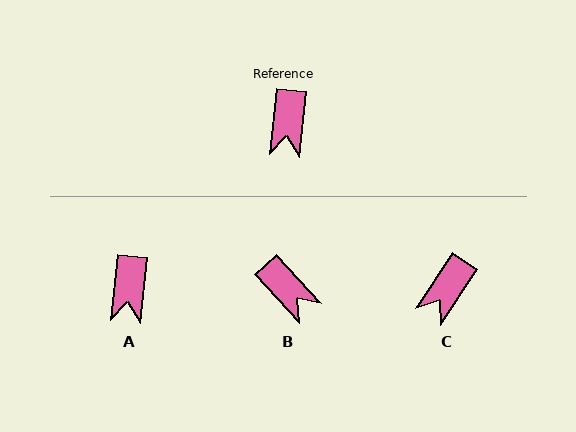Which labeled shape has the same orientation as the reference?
A.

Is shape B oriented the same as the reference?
No, it is off by about 49 degrees.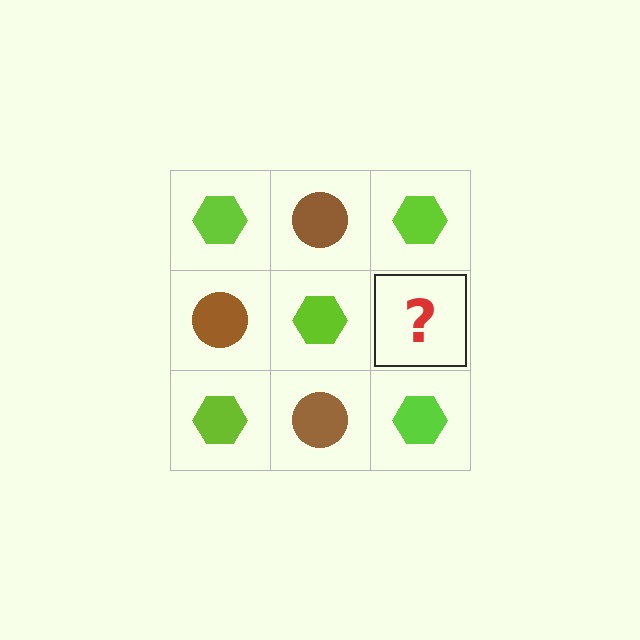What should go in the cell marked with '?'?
The missing cell should contain a brown circle.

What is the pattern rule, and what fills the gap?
The rule is that it alternates lime hexagon and brown circle in a checkerboard pattern. The gap should be filled with a brown circle.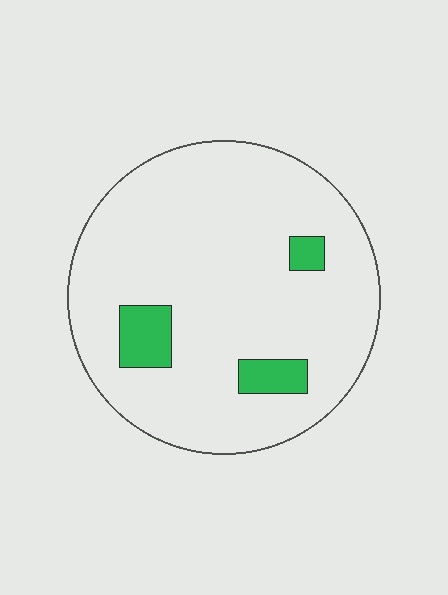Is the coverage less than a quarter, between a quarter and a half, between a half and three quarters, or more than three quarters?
Less than a quarter.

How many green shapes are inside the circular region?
3.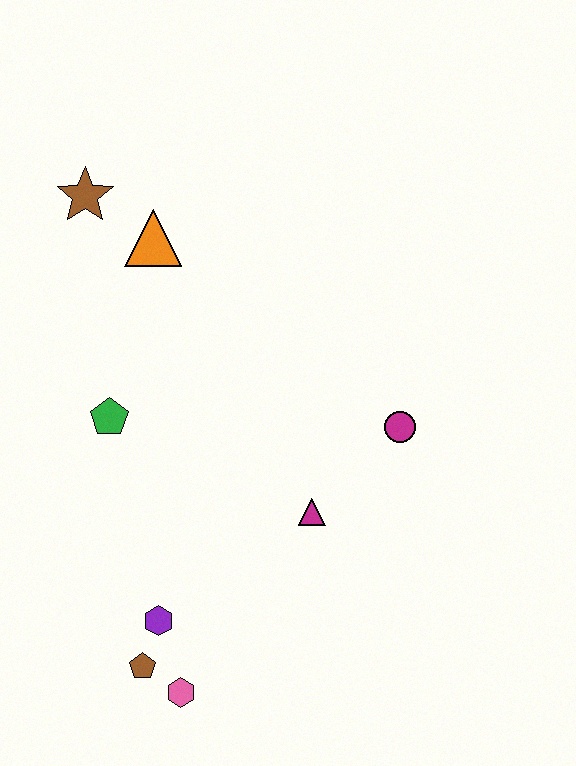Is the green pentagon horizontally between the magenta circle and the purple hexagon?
No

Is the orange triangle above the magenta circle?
Yes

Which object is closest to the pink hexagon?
The brown pentagon is closest to the pink hexagon.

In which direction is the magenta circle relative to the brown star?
The magenta circle is to the right of the brown star.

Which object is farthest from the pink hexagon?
The brown star is farthest from the pink hexagon.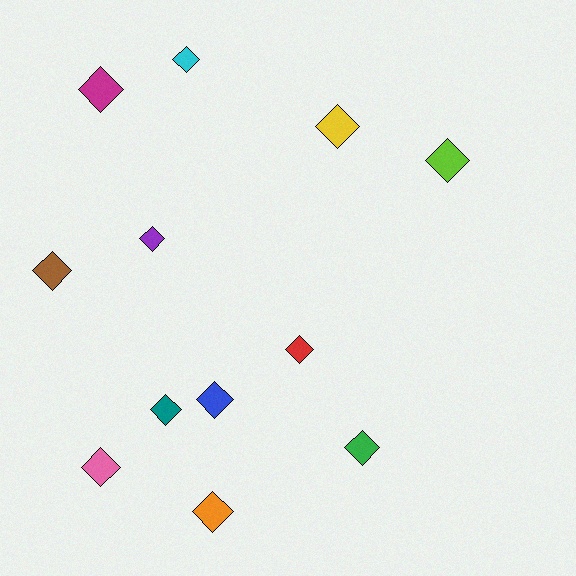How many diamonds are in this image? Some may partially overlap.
There are 12 diamonds.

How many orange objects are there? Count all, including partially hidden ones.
There is 1 orange object.